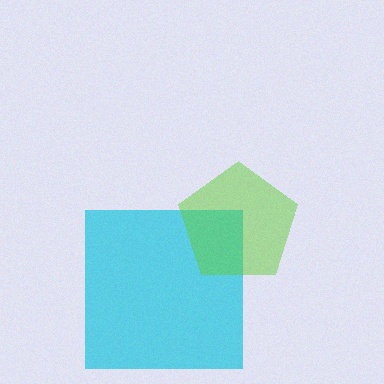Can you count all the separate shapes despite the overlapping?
Yes, there are 2 separate shapes.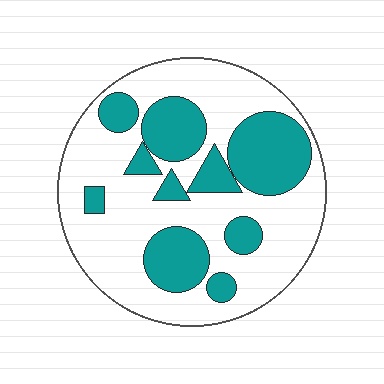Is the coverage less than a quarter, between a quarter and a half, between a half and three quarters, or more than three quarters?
Between a quarter and a half.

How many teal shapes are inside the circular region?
10.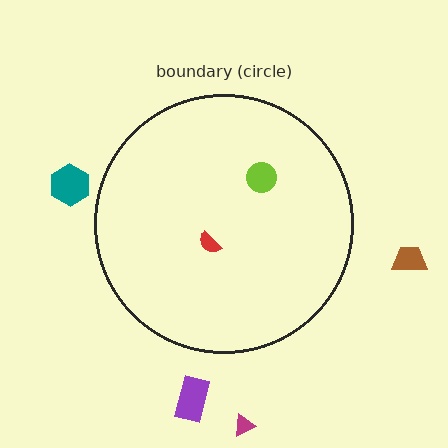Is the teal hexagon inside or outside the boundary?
Outside.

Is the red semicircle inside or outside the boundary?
Inside.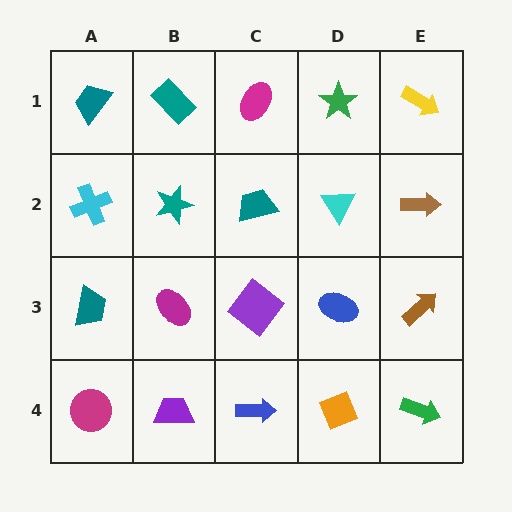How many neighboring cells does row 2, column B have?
4.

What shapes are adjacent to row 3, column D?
A cyan triangle (row 2, column D), an orange diamond (row 4, column D), a purple diamond (row 3, column C), a brown arrow (row 3, column E).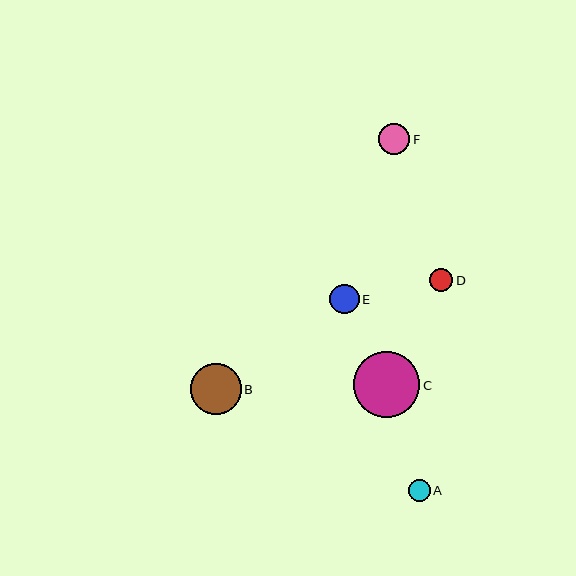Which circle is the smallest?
Circle A is the smallest with a size of approximately 22 pixels.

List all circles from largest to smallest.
From largest to smallest: C, B, F, E, D, A.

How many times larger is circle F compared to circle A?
Circle F is approximately 1.4 times the size of circle A.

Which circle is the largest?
Circle C is the largest with a size of approximately 67 pixels.